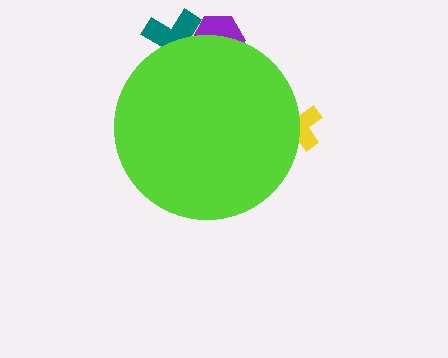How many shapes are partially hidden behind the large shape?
3 shapes are partially hidden.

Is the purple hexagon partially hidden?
Yes, the purple hexagon is partially hidden behind the lime circle.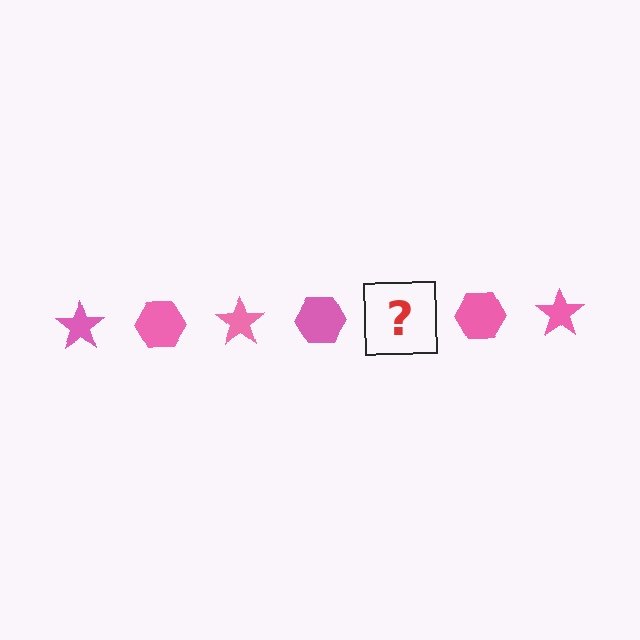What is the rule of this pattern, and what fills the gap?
The rule is that the pattern cycles through star, hexagon shapes in pink. The gap should be filled with a pink star.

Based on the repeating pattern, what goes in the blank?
The blank should be a pink star.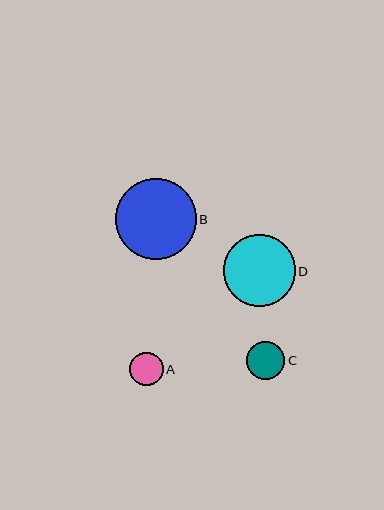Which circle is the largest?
Circle B is the largest with a size of approximately 81 pixels.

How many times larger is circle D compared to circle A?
Circle D is approximately 2.1 times the size of circle A.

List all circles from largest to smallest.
From largest to smallest: B, D, C, A.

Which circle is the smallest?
Circle A is the smallest with a size of approximately 34 pixels.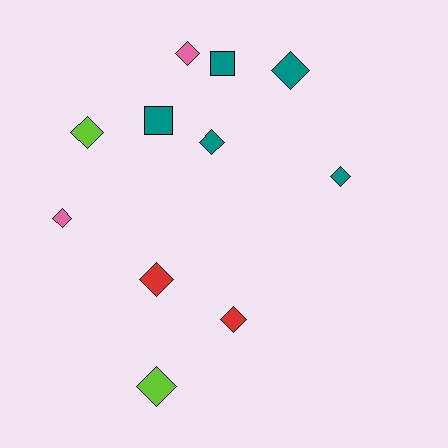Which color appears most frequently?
Teal, with 5 objects.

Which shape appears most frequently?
Diamond, with 9 objects.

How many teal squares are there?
There are 2 teal squares.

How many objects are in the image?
There are 11 objects.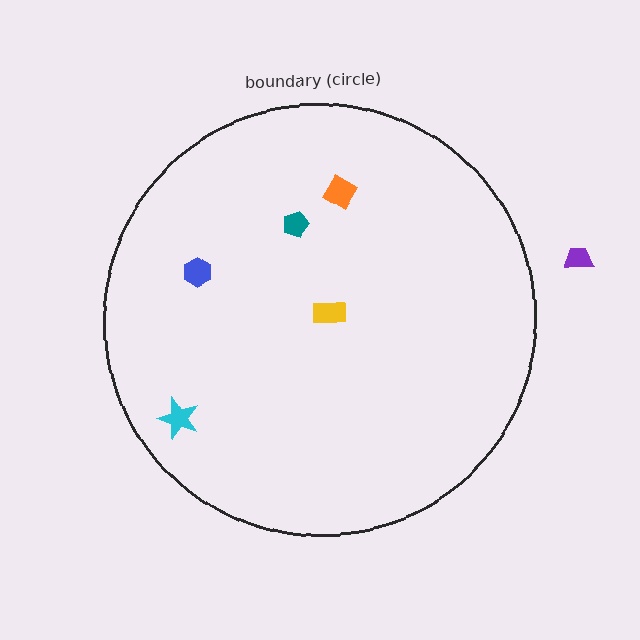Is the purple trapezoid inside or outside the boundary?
Outside.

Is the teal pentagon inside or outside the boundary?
Inside.